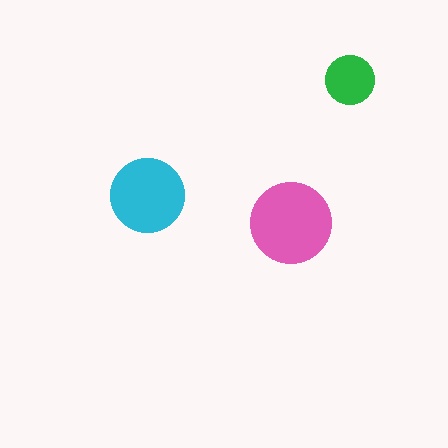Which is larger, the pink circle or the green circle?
The pink one.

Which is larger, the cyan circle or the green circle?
The cyan one.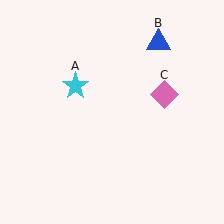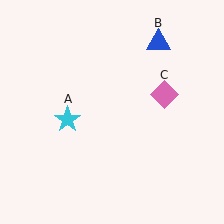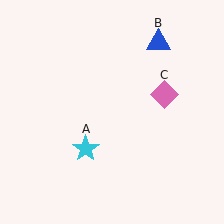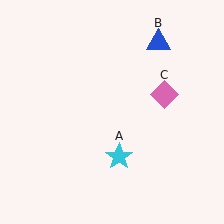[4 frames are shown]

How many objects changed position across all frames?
1 object changed position: cyan star (object A).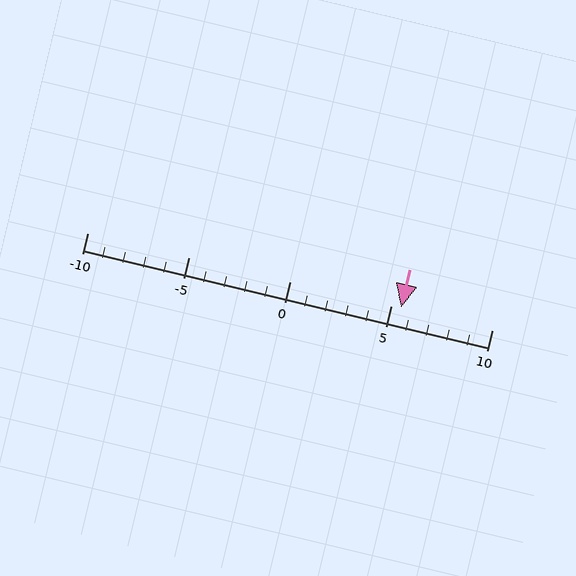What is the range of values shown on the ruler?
The ruler shows values from -10 to 10.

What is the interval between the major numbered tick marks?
The major tick marks are spaced 5 units apart.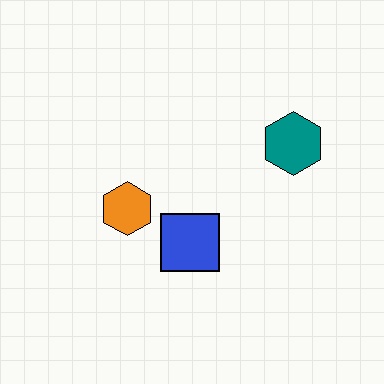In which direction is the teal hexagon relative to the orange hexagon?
The teal hexagon is to the right of the orange hexagon.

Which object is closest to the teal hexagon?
The blue square is closest to the teal hexagon.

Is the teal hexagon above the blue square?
Yes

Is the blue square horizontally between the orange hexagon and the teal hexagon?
Yes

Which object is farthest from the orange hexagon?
The teal hexagon is farthest from the orange hexagon.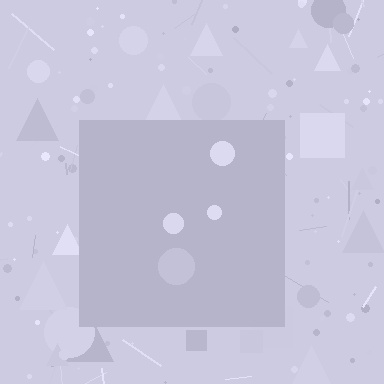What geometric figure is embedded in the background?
A square is embedded in the background.